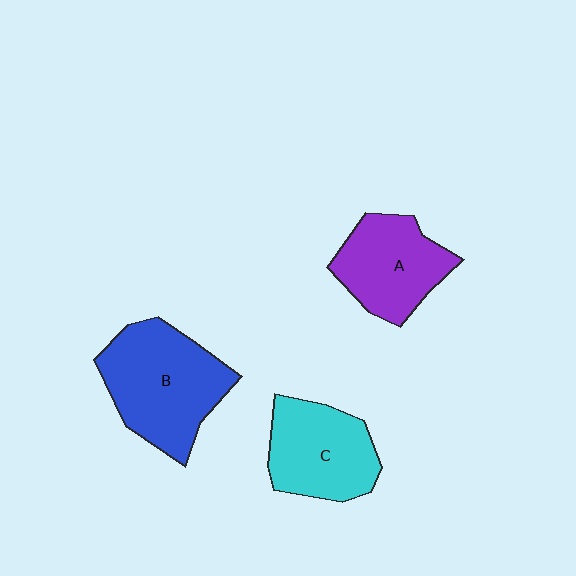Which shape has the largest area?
Shape B (blue).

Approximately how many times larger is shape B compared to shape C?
Approximately 1.3 times.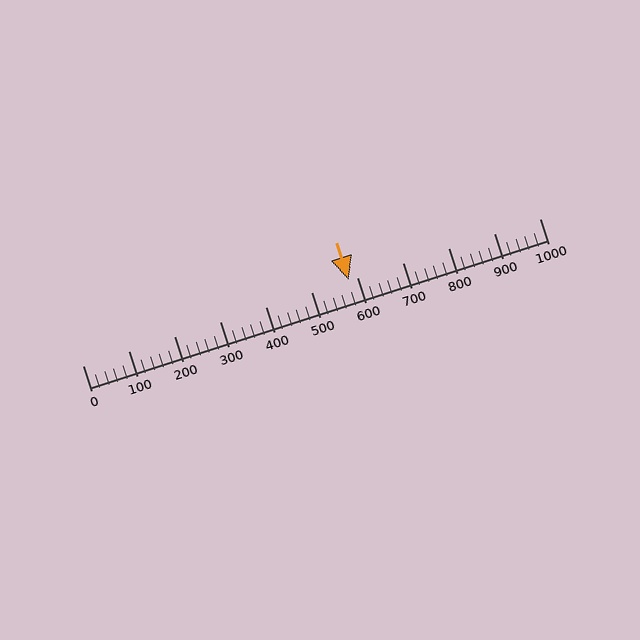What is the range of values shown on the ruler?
The ruler shows values from 0 to 1000.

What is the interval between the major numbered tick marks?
The major tick marks are spaced 100 units apart.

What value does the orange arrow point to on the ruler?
The orange arrow points to approximately 582.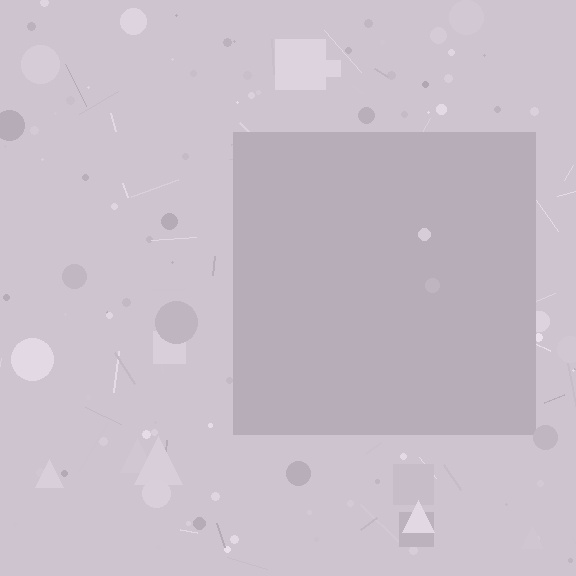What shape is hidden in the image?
A square is hidden in the image.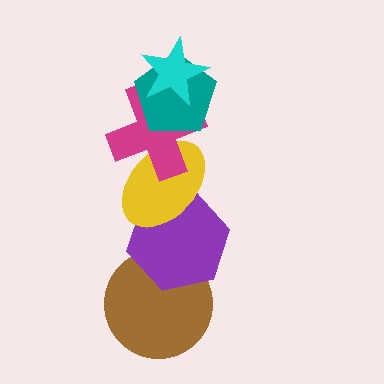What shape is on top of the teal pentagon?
The cyan star is on top of the teal pentagon.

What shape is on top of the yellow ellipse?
The magenta cross is on top of the yellow ellipse.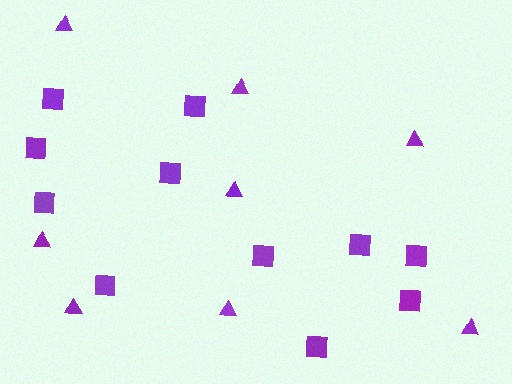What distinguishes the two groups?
There are 2 groups: one group of triangles (8) and one group of squares (11).